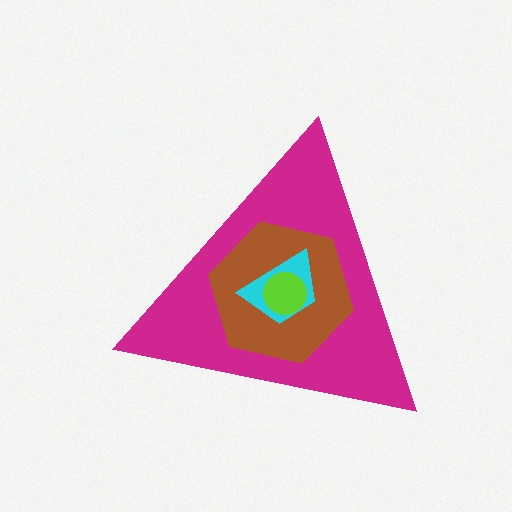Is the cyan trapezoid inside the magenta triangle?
Yes.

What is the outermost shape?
The magenta triangle.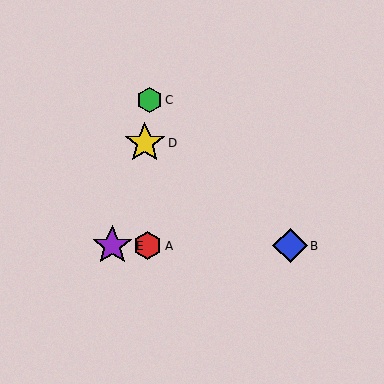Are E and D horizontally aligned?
No, E is at y≈246 and D is at y≈143.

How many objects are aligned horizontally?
3 objects (A, B, E) are aligned horizontally.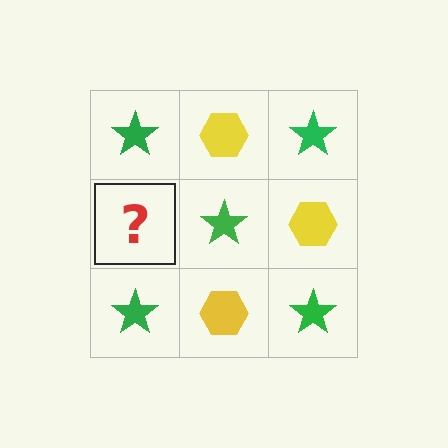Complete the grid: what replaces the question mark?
The question mark should be replaced with a yellow hexagon.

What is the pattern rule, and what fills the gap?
The rule is that it alternates green star and yellow hexagon in a checkerboard pattern. The gap should be filled with a yellow hexagon.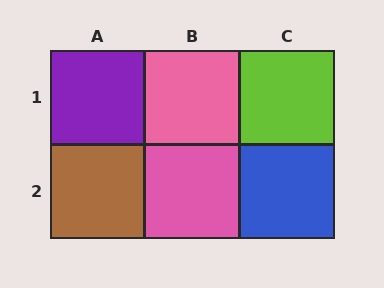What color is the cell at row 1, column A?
Purple.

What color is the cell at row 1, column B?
Pink.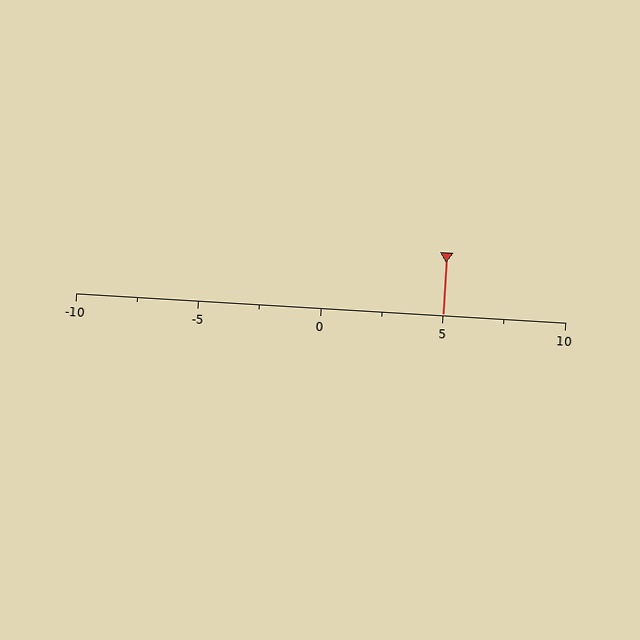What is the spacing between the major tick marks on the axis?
The major ticks are spaced 5 apart.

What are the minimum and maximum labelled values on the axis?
The axis runs from -10 to 10.